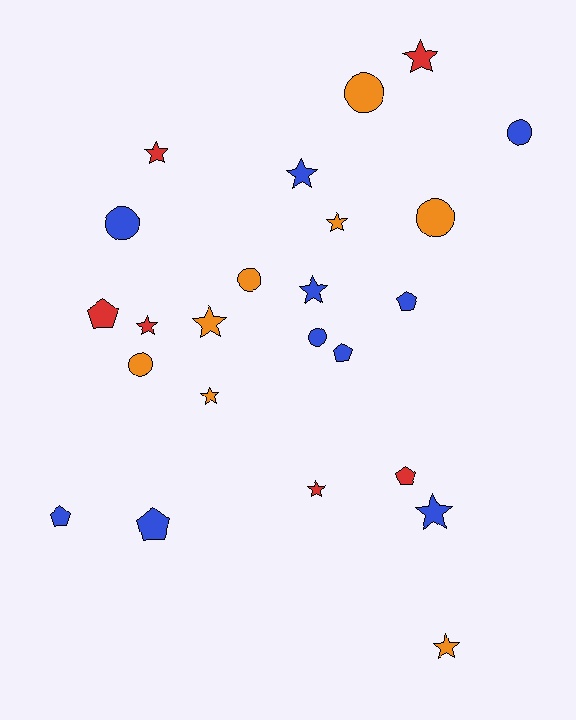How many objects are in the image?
There are 24 objects.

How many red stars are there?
There are 4 red stars.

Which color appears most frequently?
Blue, with 10 objects.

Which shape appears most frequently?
Star, with 11 objects.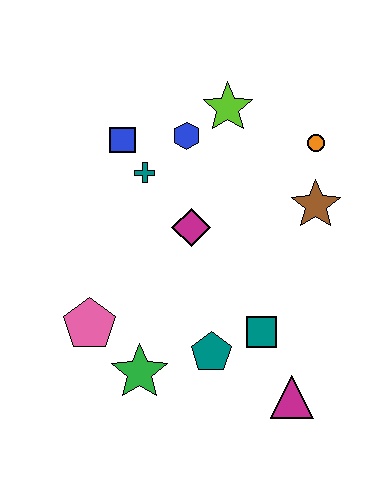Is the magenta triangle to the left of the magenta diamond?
No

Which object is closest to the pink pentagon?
The green star is closest to the pink pentagon.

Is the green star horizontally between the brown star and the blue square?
Yes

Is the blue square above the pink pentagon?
Yes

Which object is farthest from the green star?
The orange circle is farthest from the green star.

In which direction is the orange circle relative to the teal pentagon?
The orange circle is above the teal pentagon.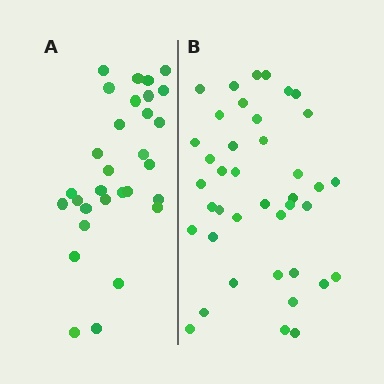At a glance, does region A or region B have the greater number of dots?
Region B (the right region) has more dots.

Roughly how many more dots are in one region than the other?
Region B has roughly 10 or so more dots than region A.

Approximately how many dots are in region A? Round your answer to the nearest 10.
About 30 dots.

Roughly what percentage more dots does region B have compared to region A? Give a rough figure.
About 35% more.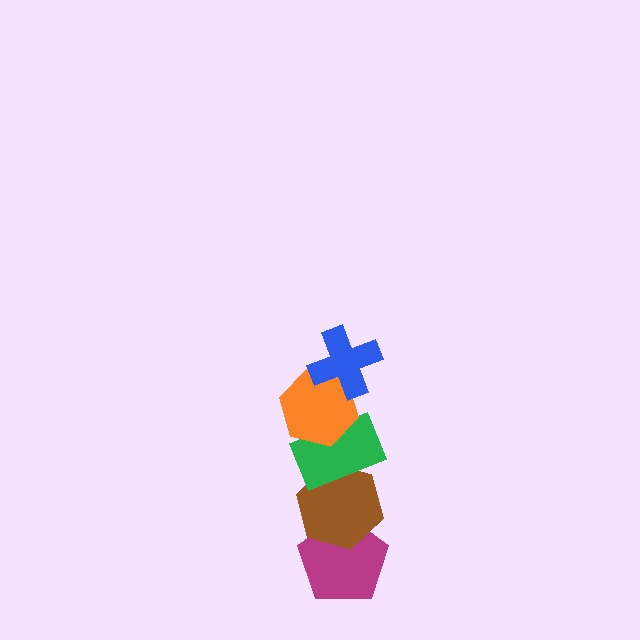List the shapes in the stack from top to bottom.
From top to bottom: the blue cross, the orange hexagon, the green rectangle, the brown hexagon, the magenta pentagon.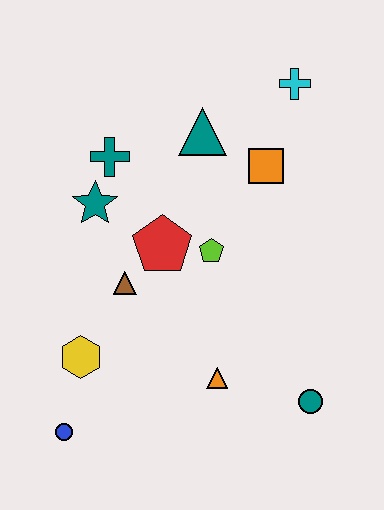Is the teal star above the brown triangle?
Yes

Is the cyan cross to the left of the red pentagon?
No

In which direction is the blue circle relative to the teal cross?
The blue circle is below the teal cross.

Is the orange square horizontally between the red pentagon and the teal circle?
Yes